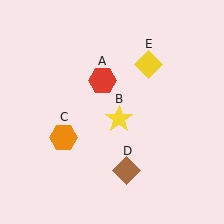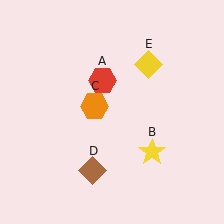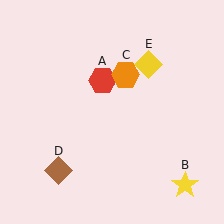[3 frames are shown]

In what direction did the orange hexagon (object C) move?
The orange hexagon (object C) moved up and to the right.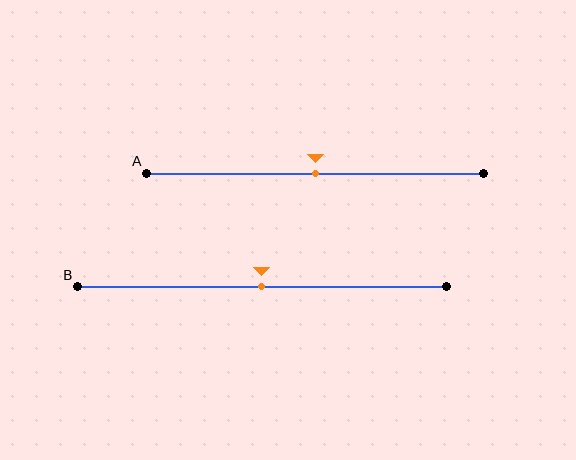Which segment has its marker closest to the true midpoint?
Segment A has its marker closest to the true midpoint.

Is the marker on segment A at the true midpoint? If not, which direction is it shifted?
Yes, the marker on segment A is at the true midpoint.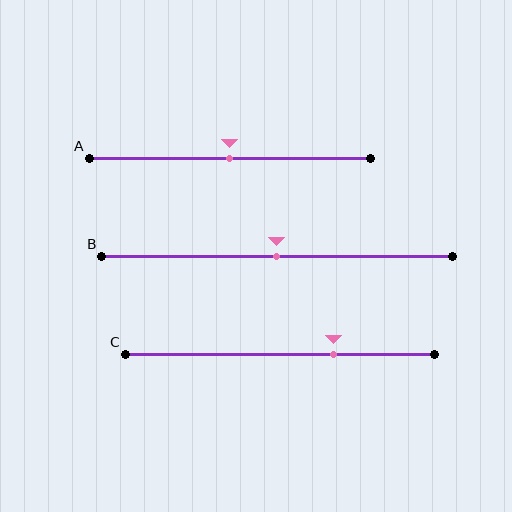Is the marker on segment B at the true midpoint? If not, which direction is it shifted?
Yes, the marker on segment B is at the true midpoint.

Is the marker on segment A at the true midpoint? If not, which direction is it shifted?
Yes, the marker on segment A is at the true midpoint.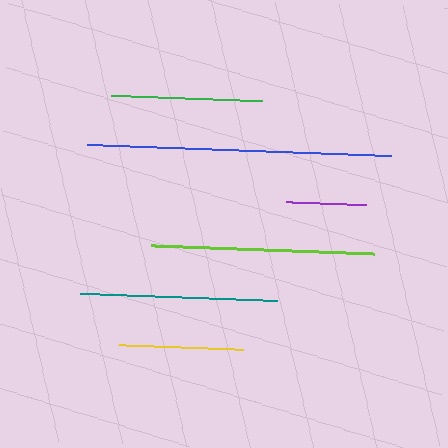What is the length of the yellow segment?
The yellow segment is approximately 126 pixels long.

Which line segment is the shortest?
The purple line is the shortest at approximately 80 pixels.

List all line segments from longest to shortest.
From longest to shortest: blue, lime, teal, green, yellow, purple.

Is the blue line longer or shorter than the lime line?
The blue line is longer than the lime line.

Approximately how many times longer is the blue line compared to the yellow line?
The blue line is approximately 2.4 times the length of the yellow line.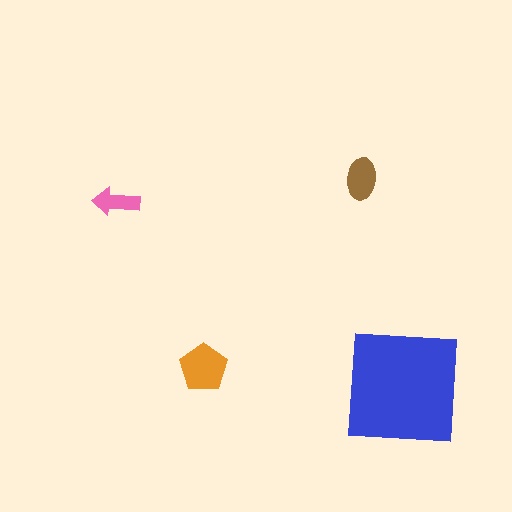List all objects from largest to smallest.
The blue square, the orange pentagon, the brown ellipse, the pink arrow.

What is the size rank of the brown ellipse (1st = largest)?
3rd.